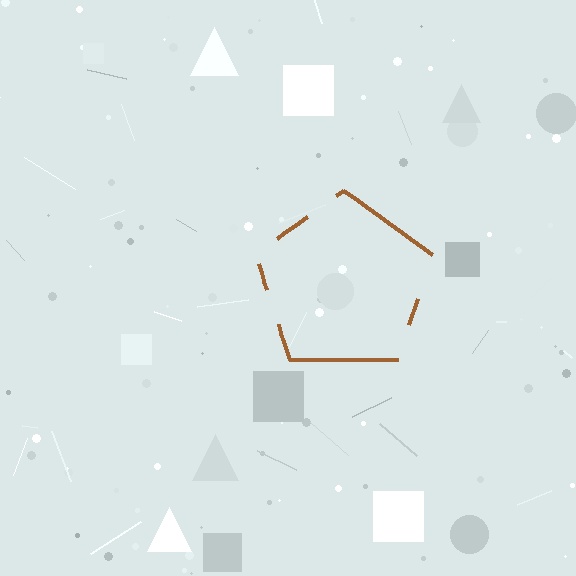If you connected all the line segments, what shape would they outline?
They would outline a pentagon.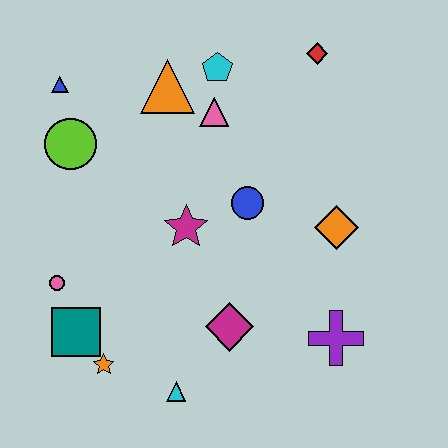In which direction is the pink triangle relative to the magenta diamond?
The pink triangle is above the magenta diamond.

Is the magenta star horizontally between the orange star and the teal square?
No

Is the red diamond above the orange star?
Yes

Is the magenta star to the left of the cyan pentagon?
Yes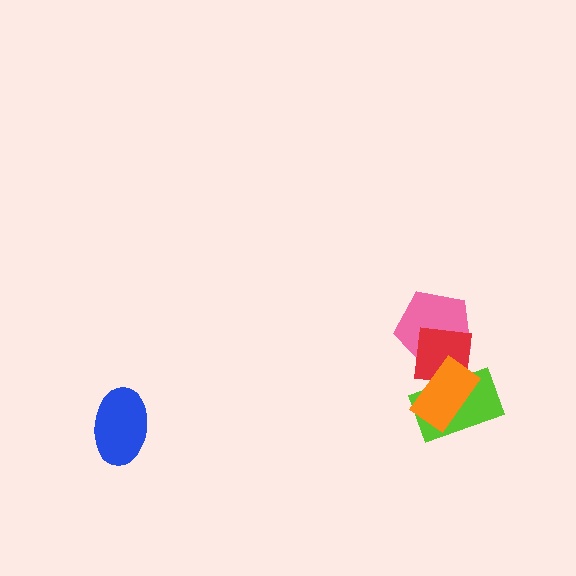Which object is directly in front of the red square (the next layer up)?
The lime rectangle is directly in front of the red square.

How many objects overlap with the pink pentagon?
2 objects overlap with the pink pentagon.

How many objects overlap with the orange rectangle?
3 objects overlap with the orange rectangle.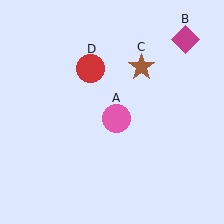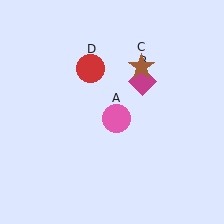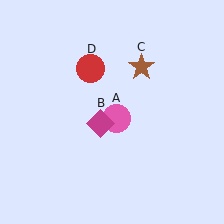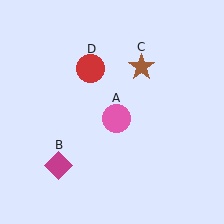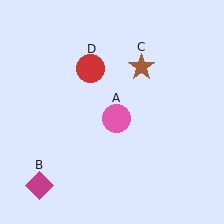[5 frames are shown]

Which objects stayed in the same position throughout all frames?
Pink circle (object A) and brown star (object C) and red circle (object D) remained stationary.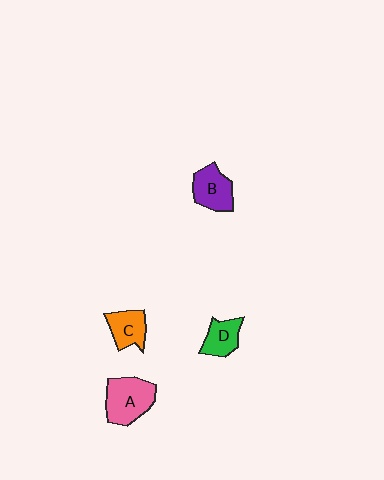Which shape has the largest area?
Shape A (pink).